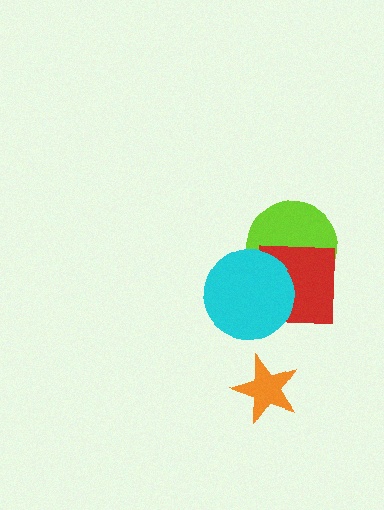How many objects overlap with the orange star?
0 objects overlap with the orange star.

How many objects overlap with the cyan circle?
2 objects overlap with the cyan circle.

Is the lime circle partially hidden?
Yes, it is partially covered by another shape.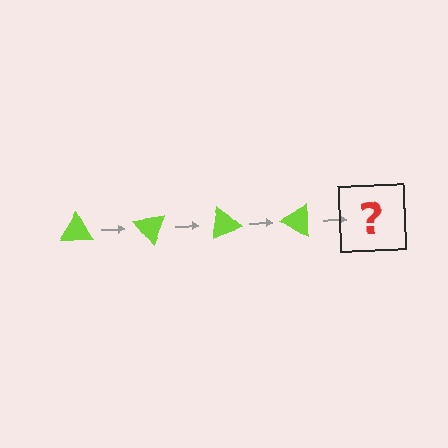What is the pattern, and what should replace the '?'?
The pattern is that the triangle rotates 50 degrees each step. The '?' should be a lime triangle rotated 200 degrees.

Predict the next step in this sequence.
The next step is a lime triangle rotated 200 degrees.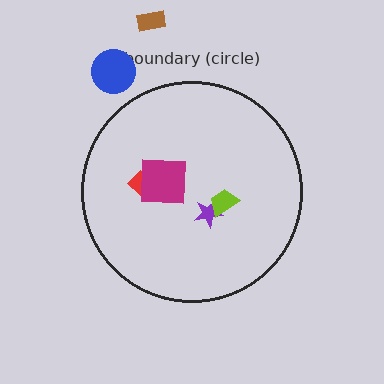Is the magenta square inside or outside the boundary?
Inside.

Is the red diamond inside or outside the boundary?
Inside.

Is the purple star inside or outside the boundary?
Inside.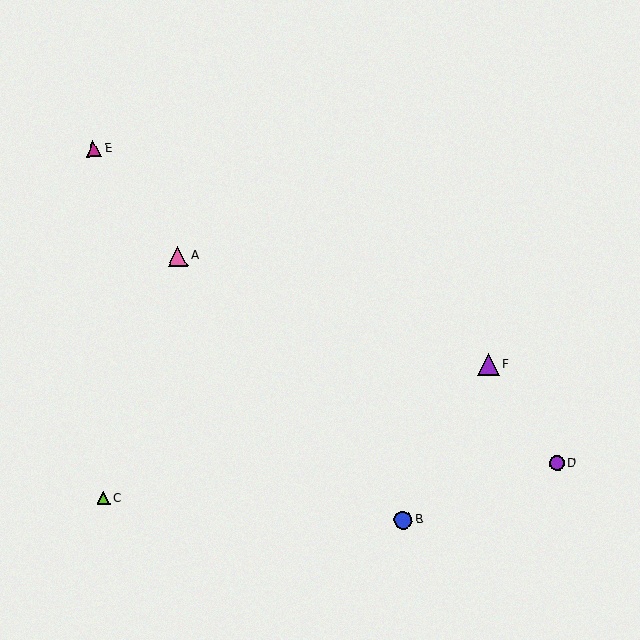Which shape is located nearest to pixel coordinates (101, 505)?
The lime triangle (labeled C) at (103, 498) is nearest to that location.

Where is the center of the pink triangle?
The center of the pink triangle is at (178, 256).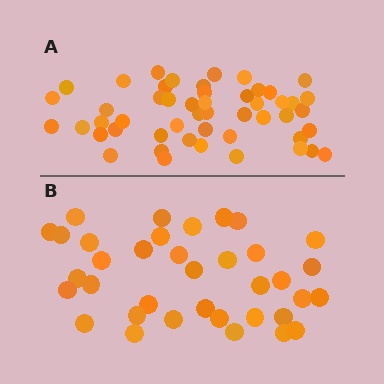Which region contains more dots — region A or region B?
Region A (the top region) has more dots.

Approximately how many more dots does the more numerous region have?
Region A has approximately 15 more dots than region B.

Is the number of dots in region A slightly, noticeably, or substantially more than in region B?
Region A has noticeably more, but not dramatically so. The ratio is roughly 1.4 to 1.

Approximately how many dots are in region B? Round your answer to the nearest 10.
About 40 dots. (The exact count is 36, which rounds to 40.)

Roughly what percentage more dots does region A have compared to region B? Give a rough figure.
About 40% more.